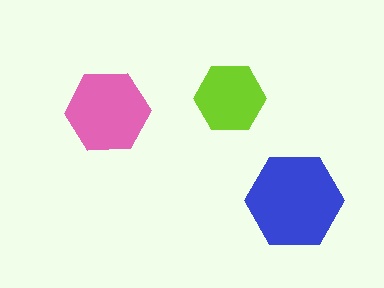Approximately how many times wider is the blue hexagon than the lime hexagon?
About 1.5 times wider.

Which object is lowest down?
The blue hexagon is bottommost.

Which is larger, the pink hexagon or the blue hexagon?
The blue one.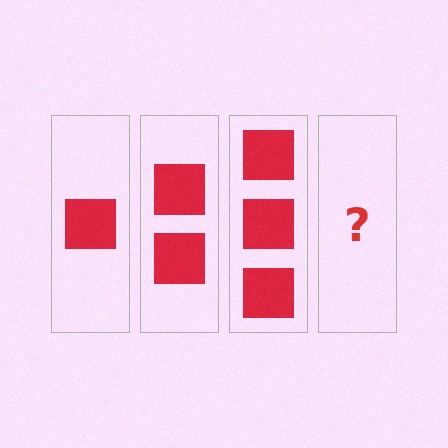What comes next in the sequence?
The next element should be 4 squares.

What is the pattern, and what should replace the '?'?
The pattern is that each step adds one more square. The '?' should be 4 squares.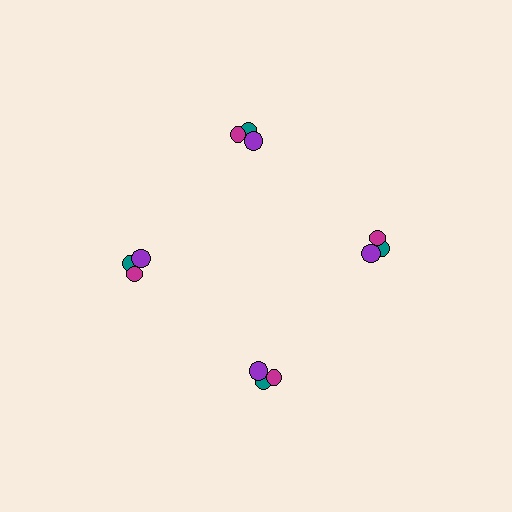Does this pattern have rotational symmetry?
Yes, this pattern has 4-fold rotational symmetry. It looks the same after rotating 90 degrees around the center.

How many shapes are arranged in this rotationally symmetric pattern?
There are 12 shapes, arranged in 4 groups of 3.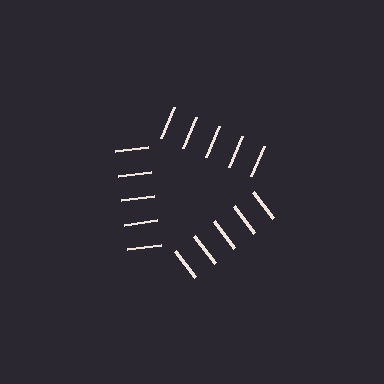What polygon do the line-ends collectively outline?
An illusory triangle — the line segments terminate on its edges but no continuous stroke is drawn.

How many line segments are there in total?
15 — 5 along each of the 3 edges.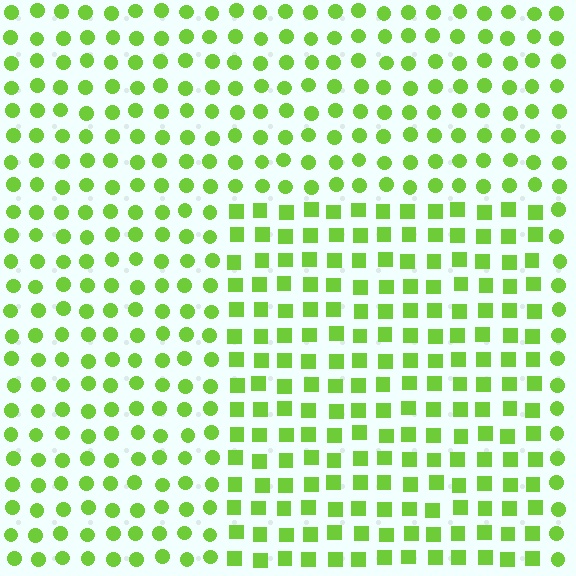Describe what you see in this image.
The image is filled with small lime elements arranged in a uniform grid. A rectangle-shaped region contains squares, while the surrounding area contains circles. The boundary is defined purely by the change in element shape.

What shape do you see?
I see a rectangle.